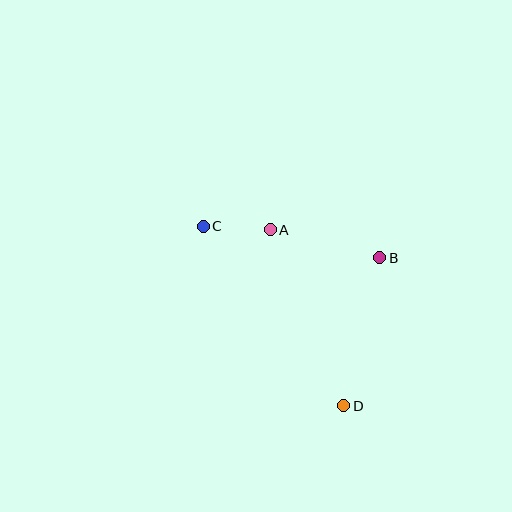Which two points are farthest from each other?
Points C and D are farthest from each other.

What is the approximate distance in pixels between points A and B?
The distance between A and B is approximately 113 pixels.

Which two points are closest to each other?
Points A and C are closest to each other.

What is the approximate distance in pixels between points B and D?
The distance between B and D is approximately 152 pixels.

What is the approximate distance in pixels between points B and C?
The distance between B and C is approximately 180 pixels.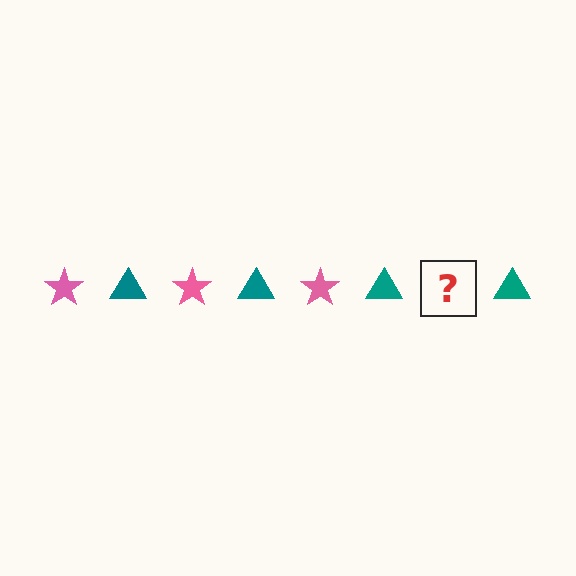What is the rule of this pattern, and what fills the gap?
The rule is that the pattern alternates between pink star and teal triangle. The gap should be filled with a pink star.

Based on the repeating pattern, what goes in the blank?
The blank should be a pink star.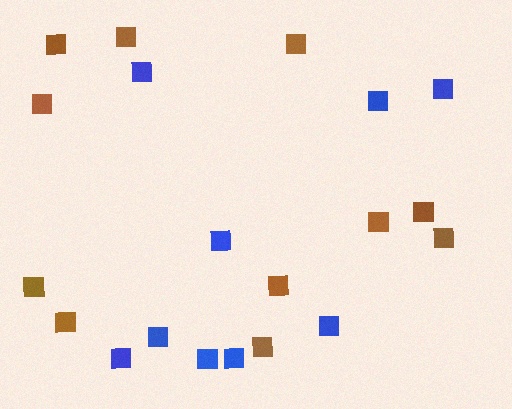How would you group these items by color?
There are 2 groups: one group of blue squares (9) and one group of brown squares (11).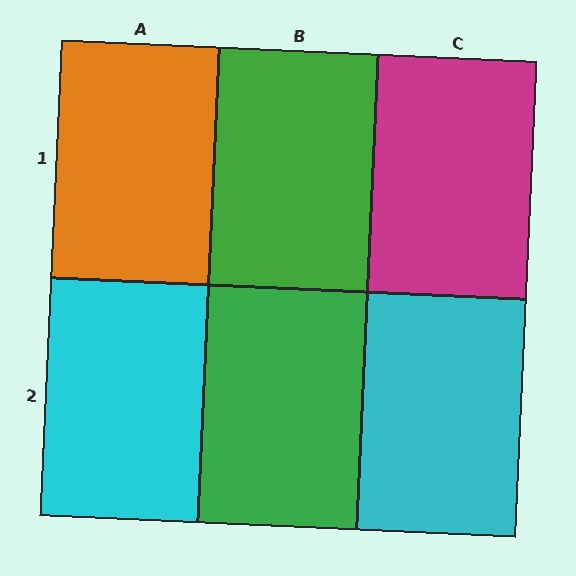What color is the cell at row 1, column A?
Orange.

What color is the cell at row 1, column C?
Magenta.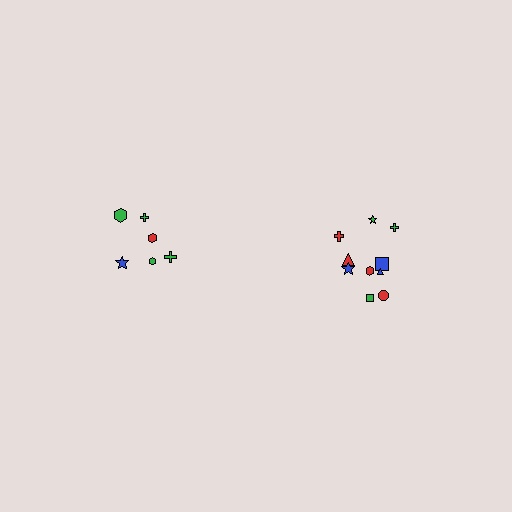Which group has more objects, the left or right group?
The right group.